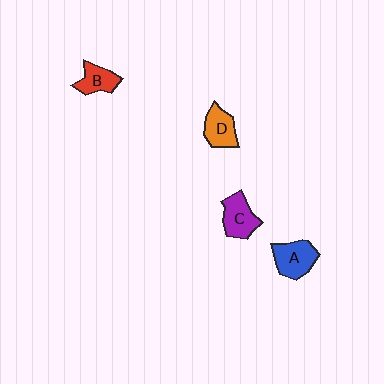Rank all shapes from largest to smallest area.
From largest to smallest: A (blue), C (purple), D (orange), B (red).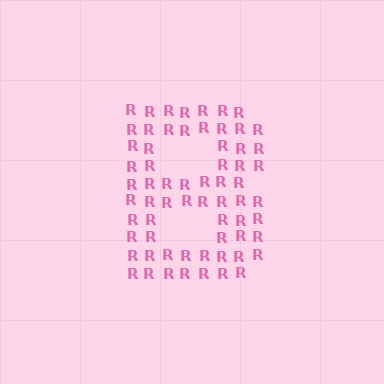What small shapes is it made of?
It is made of small letter R's.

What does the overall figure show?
The overall figure shows the letter B.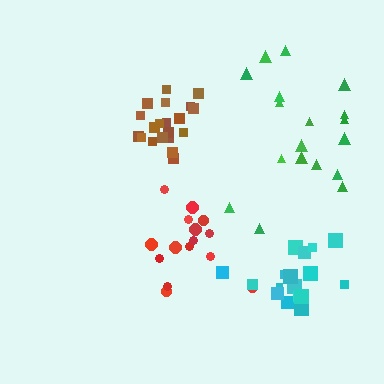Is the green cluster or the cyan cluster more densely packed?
Cyan.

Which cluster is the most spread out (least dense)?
Green.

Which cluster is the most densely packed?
Brown.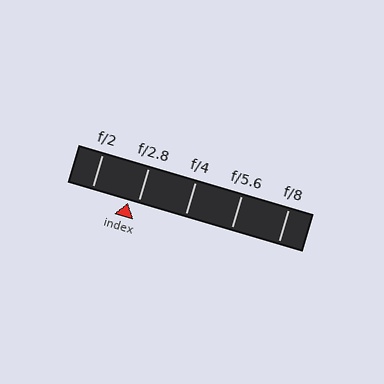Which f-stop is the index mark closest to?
The index mark is closest to f/2.8.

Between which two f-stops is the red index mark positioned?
The index mark is between f/2 and f/2.8.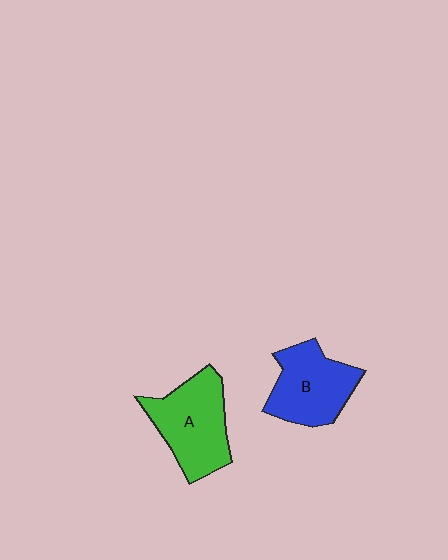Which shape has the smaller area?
Shape B (blue).